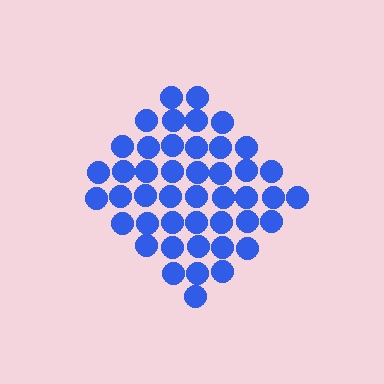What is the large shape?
The large shape is a diamond.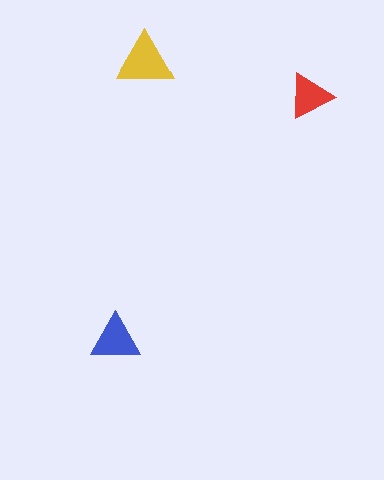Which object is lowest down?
The blue triangle is bottommost.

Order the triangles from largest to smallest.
the yellow one, the blue one, the red one.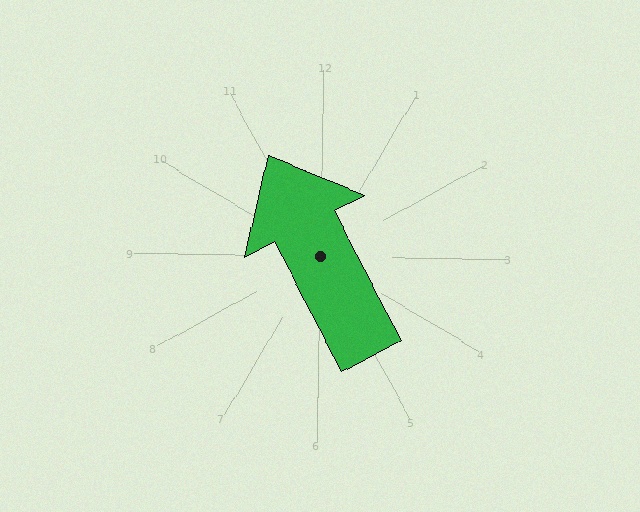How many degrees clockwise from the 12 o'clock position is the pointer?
Approximately 332 degrees.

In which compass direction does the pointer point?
Northwest.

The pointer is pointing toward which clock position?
Roughly 11 o'clock.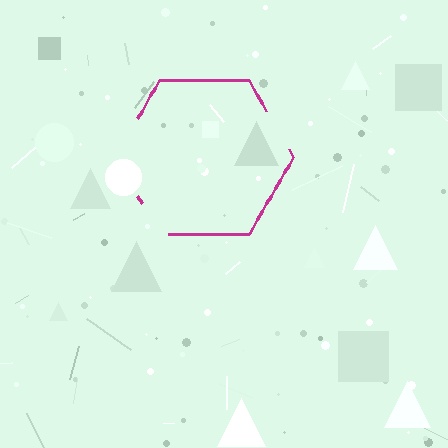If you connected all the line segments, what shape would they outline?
They would outline a hexagon.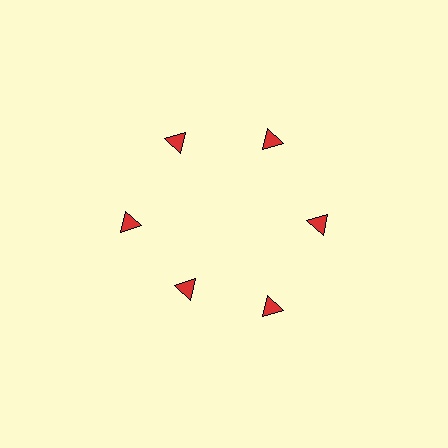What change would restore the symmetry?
The symmetry would be restored by moving it outward, back onto the ring so that all 6 triangles sit at equal angles and equal distance from the center.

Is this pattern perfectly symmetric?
No. The 6 red triangles are arranged in a ring, but one element near the 7 o'clock position is pulled inward toward the center, breaking the 6-fold rotational symmetry.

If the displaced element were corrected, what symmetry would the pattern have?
It would have 6-fold rotational symmetry — the pattern would map onto itself every 60 degrees.